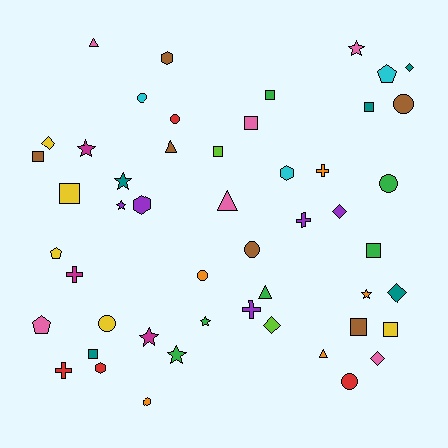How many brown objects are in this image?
There are 6 brown objects.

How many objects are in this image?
There are 50 objects.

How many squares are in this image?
There are 10 squares.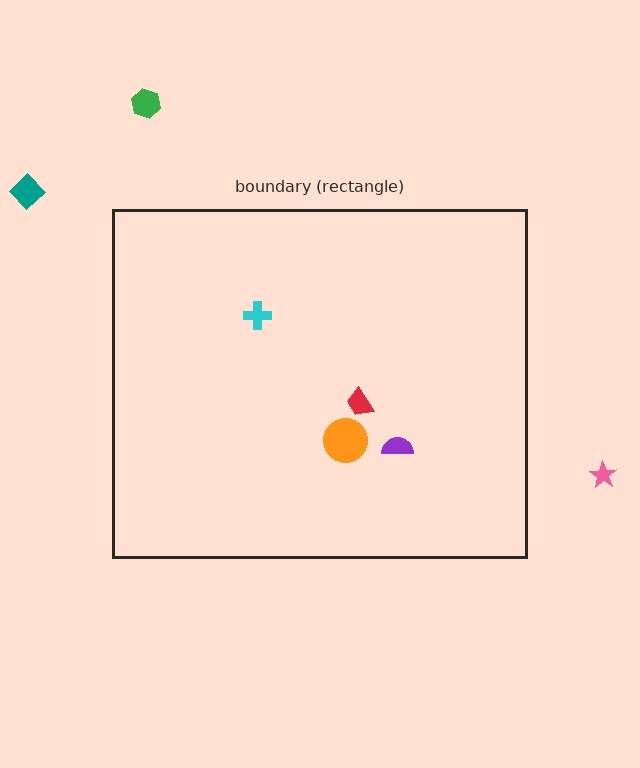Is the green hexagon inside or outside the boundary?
Outside.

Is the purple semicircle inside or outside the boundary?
Inside.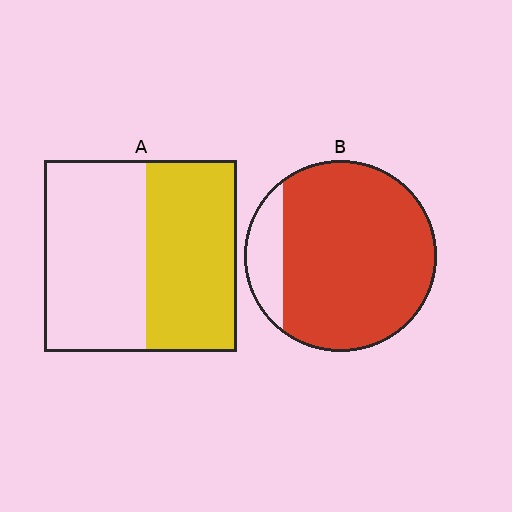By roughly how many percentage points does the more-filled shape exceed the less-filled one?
By roughly 40 percentage points (B over A).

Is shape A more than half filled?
Roughly half.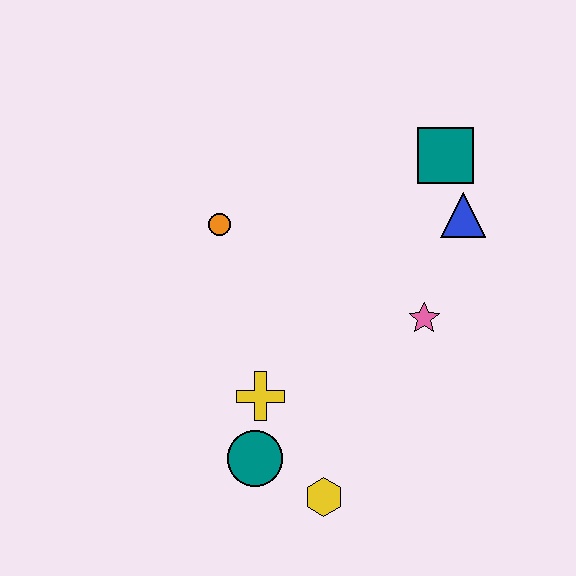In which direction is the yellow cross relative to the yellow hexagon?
The yellow cross is above the yellow hexagon.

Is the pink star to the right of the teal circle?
Yes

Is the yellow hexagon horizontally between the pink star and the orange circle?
Yes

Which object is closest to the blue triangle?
The teal square is closest to the blue triangle.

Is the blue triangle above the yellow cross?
Yes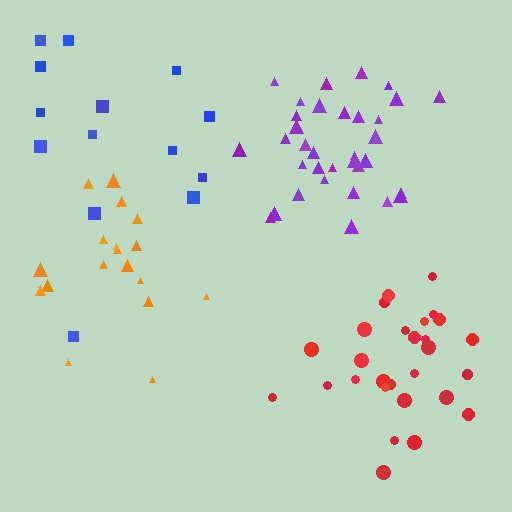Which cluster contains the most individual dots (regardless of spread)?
Purple (34).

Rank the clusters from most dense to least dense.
purple, red, orange, blue.